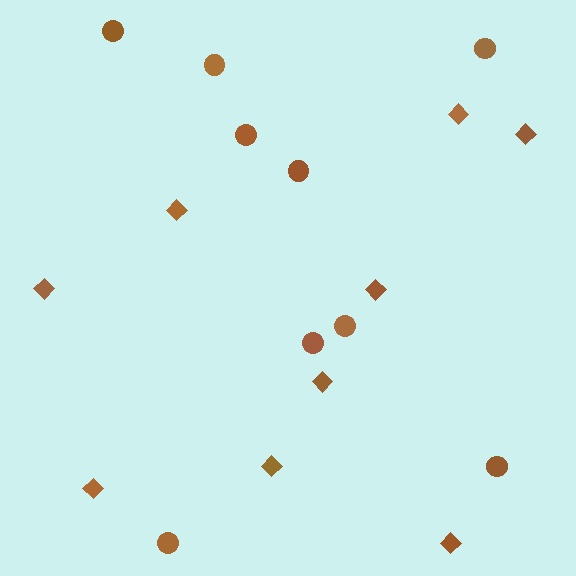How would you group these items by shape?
There are 2 groups: one group of circles (9) and one group of diamonds (9).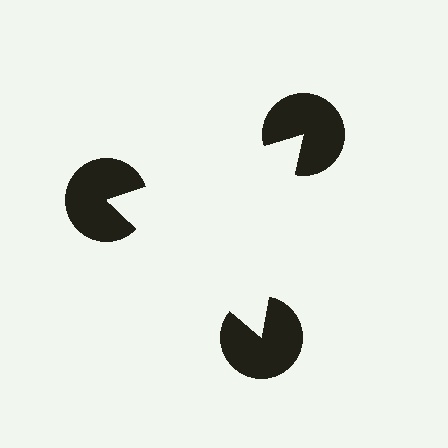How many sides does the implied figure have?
3 sides.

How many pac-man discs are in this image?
There are 3 — one at each vertex of the illusory triangle.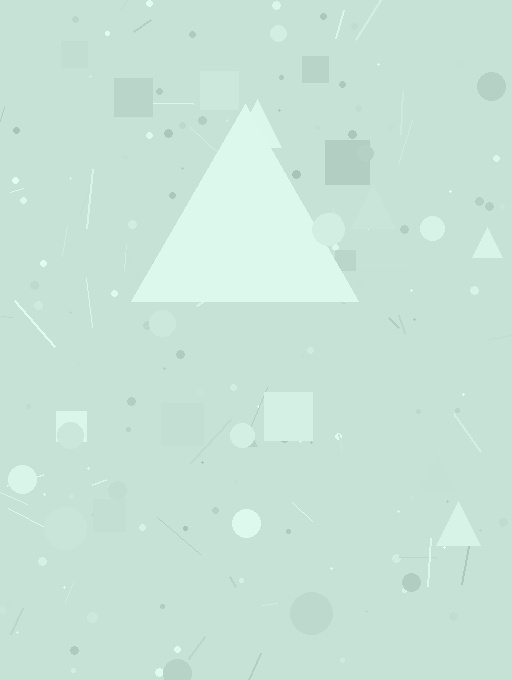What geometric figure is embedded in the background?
A triangle is embedded in the background.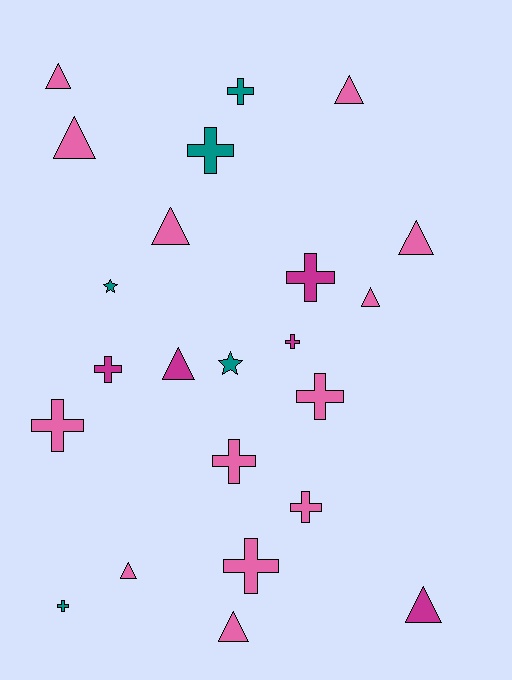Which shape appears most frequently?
Cross, with 11 objects.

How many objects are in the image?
There are 23 objects.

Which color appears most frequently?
Pink, with 13 objects.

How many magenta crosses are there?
There are 3 magenta crosses.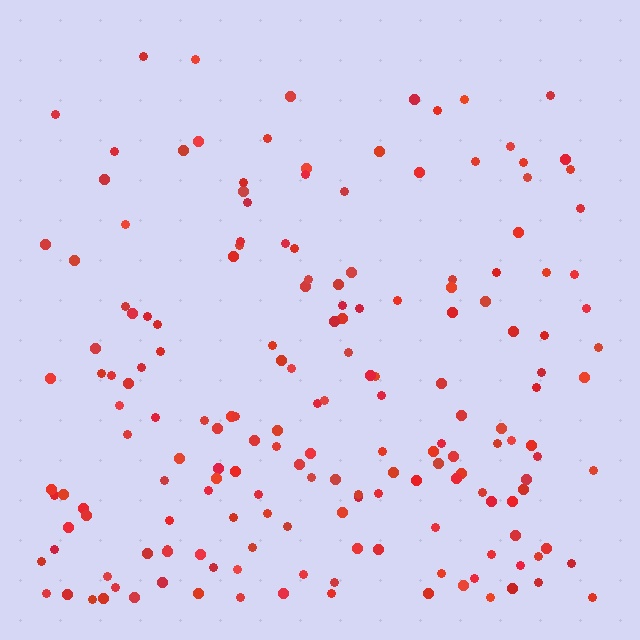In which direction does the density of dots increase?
From top to bottom, with the bottom side densest.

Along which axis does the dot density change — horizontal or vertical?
Vertical.